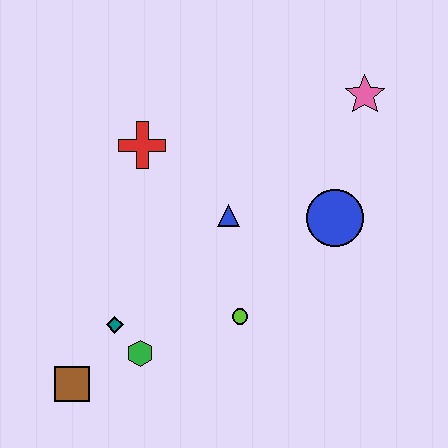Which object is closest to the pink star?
The blue circle is closest to the pink star.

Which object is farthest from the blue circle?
The brown square is farthest from the blue circle.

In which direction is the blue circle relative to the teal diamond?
The blue circle is to the right of the teal diamond.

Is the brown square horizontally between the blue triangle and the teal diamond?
No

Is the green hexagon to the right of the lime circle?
No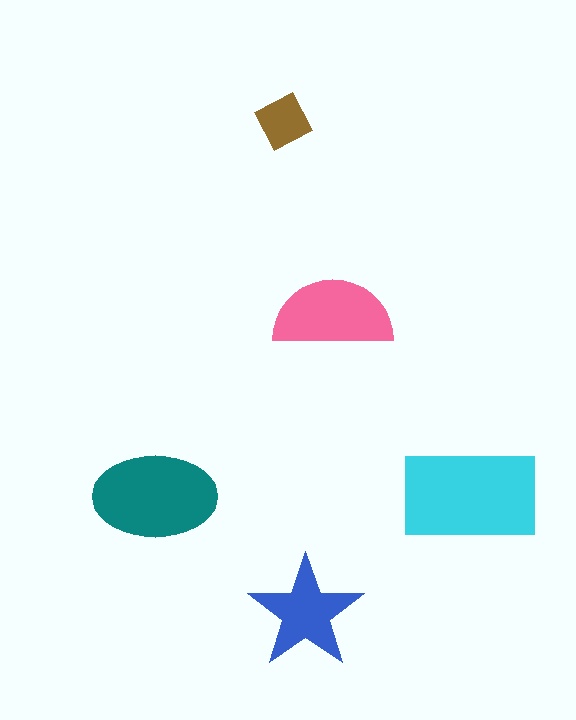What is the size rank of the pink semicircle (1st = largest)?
3rd.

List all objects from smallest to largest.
The brown diamond, the blue star, the pink semicircle, the teal ellipse, the cyan rectangle.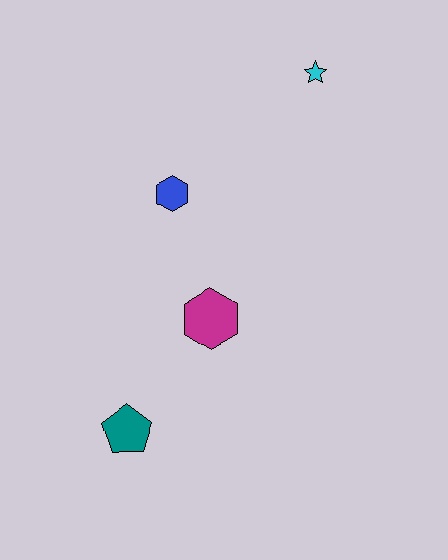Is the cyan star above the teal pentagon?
Yes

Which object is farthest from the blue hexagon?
The teal pentagon is farthest from the blue hexagon.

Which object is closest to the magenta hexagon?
The blue hexagon is closest to the magenta hexagon.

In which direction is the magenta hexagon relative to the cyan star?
The magenta hexagon is below the cyan star.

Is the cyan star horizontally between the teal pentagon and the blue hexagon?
No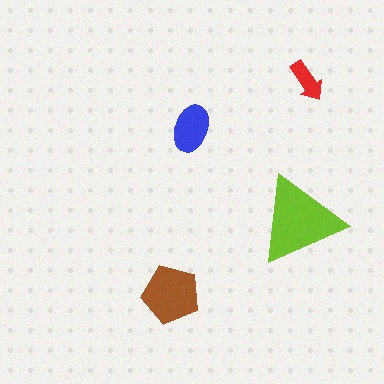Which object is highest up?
The red arrow is topmost.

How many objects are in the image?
There are 4 objects in the image.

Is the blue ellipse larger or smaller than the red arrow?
Larger.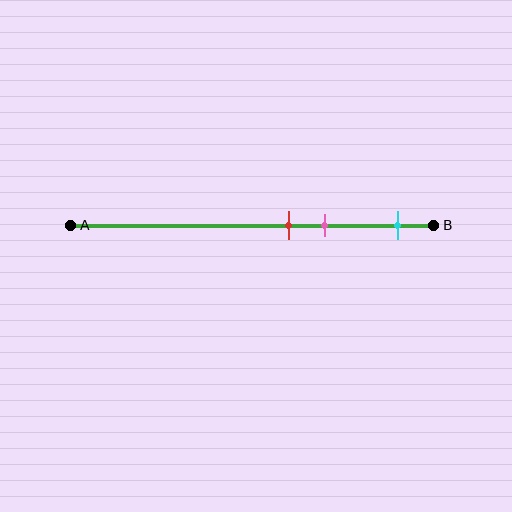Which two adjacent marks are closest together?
The red and pink marks are the closest adjacent pair.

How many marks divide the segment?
There are 3 marks dividing the segment.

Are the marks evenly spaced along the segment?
No, the marks are not evenly spaced.